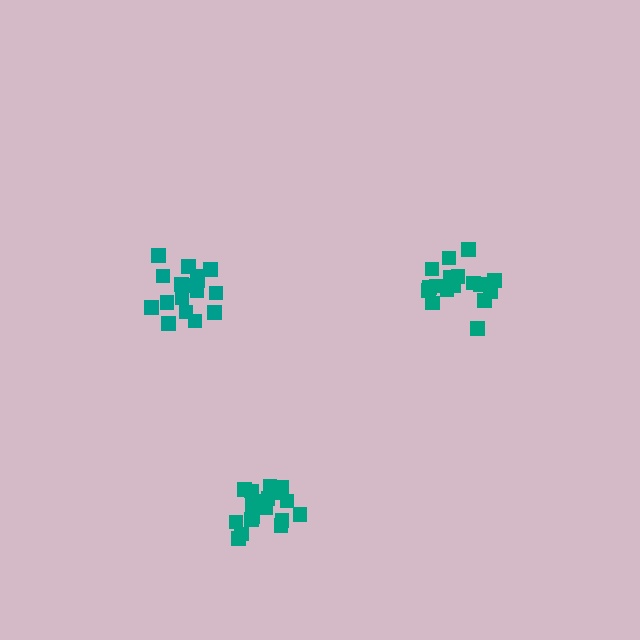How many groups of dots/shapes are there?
There are 3 groups.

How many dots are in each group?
Group 1: 18 dots, Group 2: 17 dots, Group 3: 17 dots (52 total).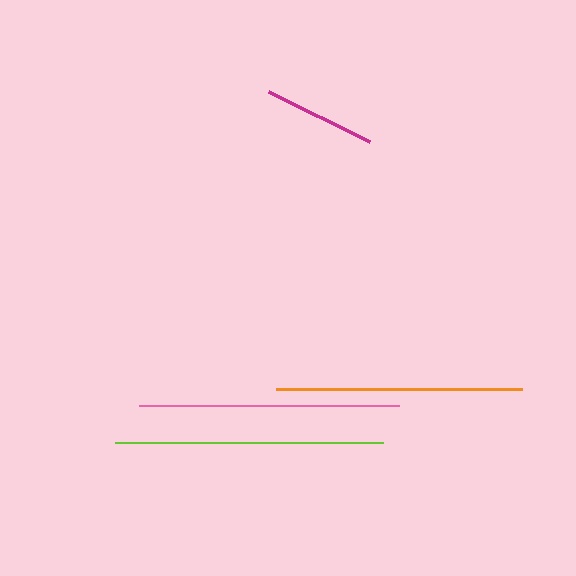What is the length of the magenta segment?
The magenta segment is approximately 113 pixels long.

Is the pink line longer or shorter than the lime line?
The lime line is longer than the pink line.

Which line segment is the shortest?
The magenta line is the shortest at approximately 113 pixels.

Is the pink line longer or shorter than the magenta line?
The pink line is longer than the magenta line.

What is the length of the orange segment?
The orange segment is approximately 245 pixels long.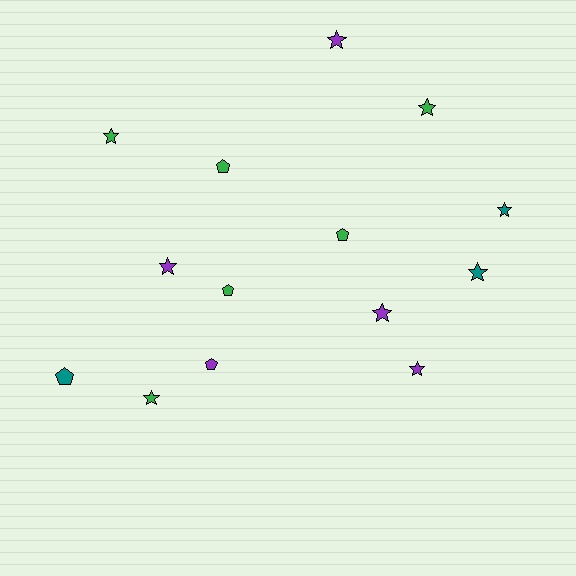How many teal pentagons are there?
There is 1 teal pentagon.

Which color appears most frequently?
Green, with 6 objects.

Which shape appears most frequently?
Star, with 9 objects.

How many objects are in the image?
There are 14 objects.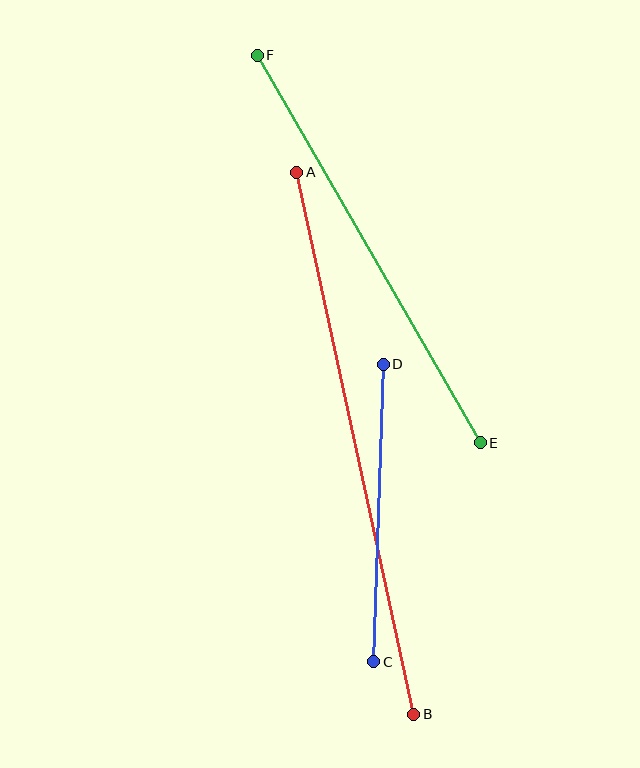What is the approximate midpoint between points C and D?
The midpoint is at approximately (378, 513) pixels.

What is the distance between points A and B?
The distance is approximately 555 pixels.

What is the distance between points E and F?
The distance is approximately 447 pixels.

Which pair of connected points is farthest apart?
Points A and B are farthest apart.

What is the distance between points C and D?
The distance is approximately 298 pixels.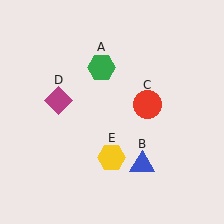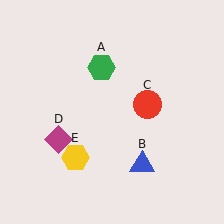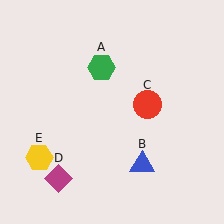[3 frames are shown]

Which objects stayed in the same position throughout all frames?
Green hexagon (object A) and blue triangle (object B) and red circle (object C) remained stationary.